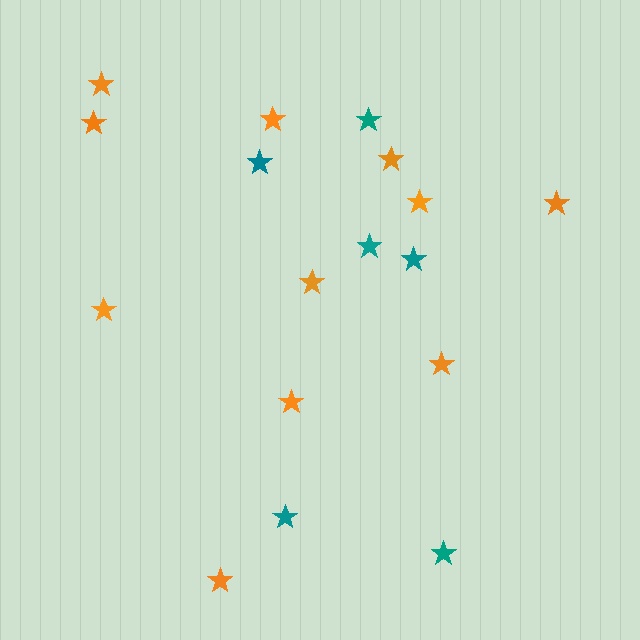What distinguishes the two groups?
There are 2 groups: one group of orange stars (11) and one group of teal stars (6).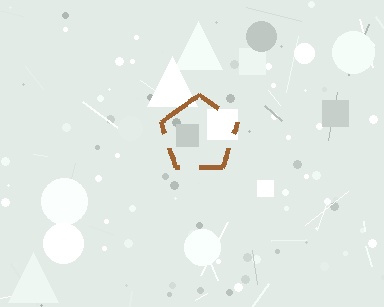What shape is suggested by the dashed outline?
The dashed outline suggests a pentagon.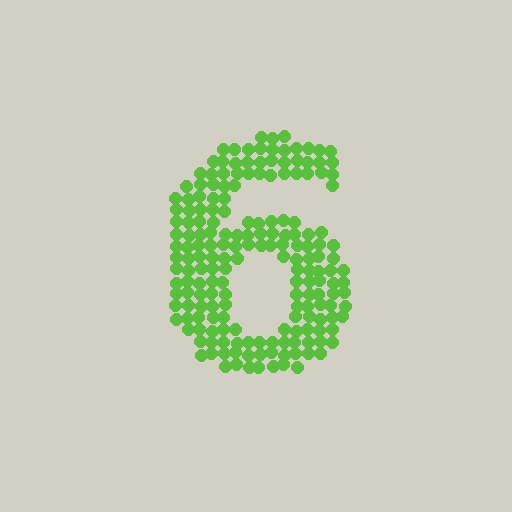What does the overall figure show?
The overall figure shows the digit 6.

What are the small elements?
The small elements are circles.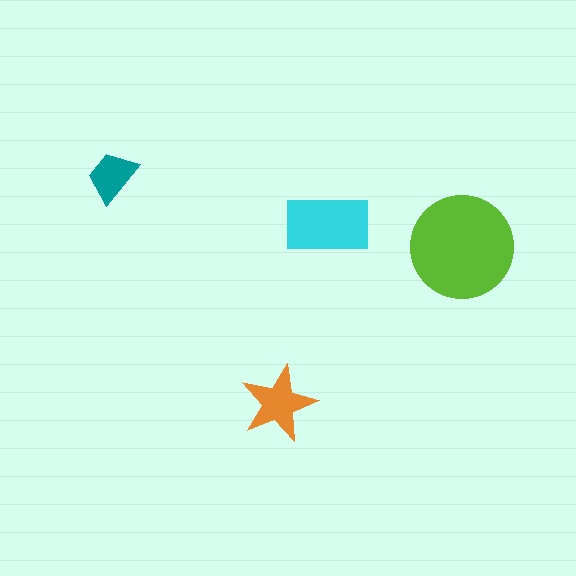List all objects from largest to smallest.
The lime circle, the cyan rectangle, the orange star, the teal trapezoid.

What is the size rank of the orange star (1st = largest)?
3rd.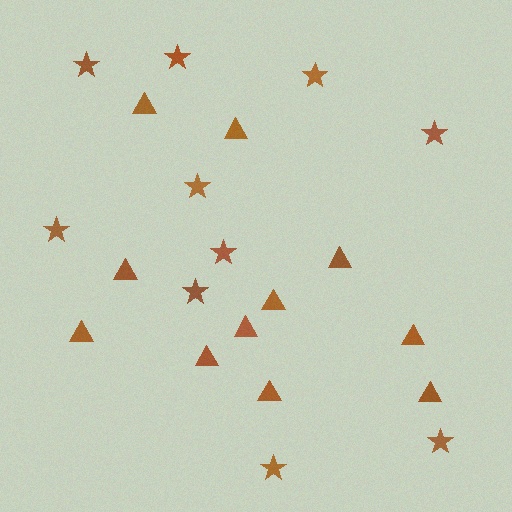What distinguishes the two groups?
There are 2 groups: one group of triangles (11) and one group of stars (10).